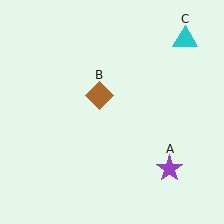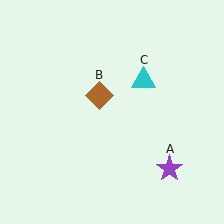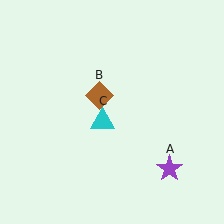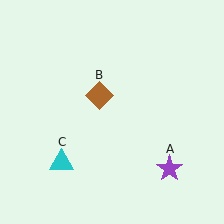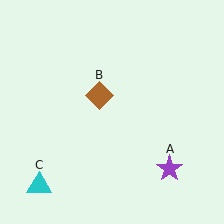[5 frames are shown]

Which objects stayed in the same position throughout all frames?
Purple star (object A) and brown diamond (object B) remained stationary.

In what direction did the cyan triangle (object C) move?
The cyan triangle (object C) moved down and to the left.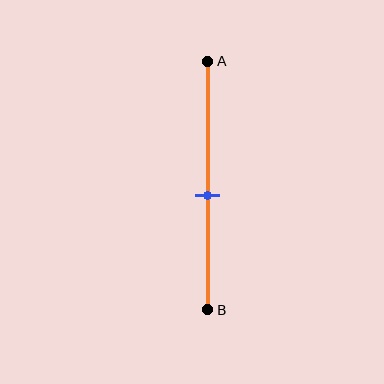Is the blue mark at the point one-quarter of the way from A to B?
No, the mark is at about 55% from A, not at the 25% one-quarter point.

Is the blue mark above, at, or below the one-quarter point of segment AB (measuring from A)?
The blue mark is below the one-quarter point of segment AB.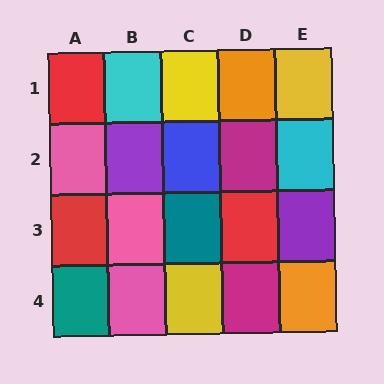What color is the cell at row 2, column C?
Blue.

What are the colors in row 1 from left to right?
Red, cyan, yellow, orange, yellow.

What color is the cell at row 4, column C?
Yellow.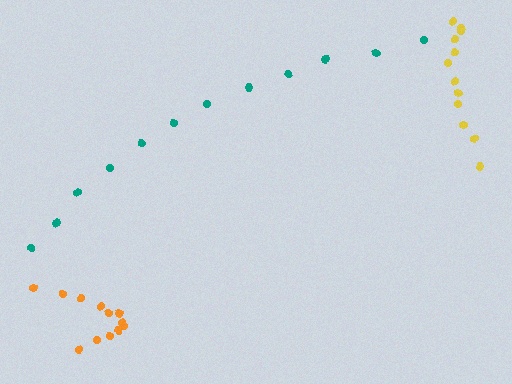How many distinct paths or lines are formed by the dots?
There are 3 distinct paths.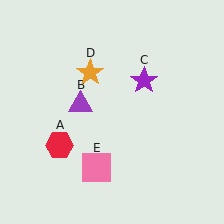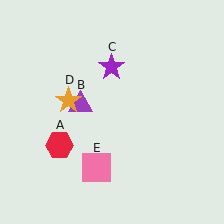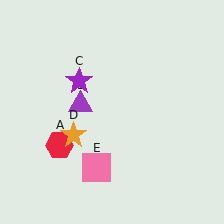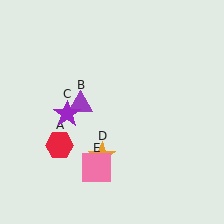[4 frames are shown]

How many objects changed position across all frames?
2 objects changed position: purple star (object C), orange star (object D).